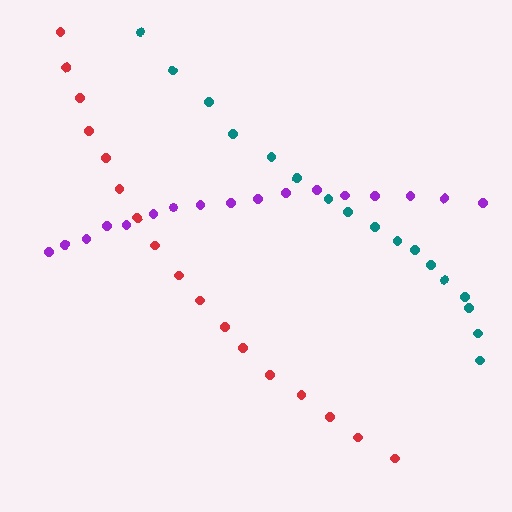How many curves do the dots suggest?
There are 3 distinct paths.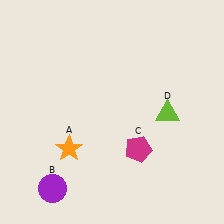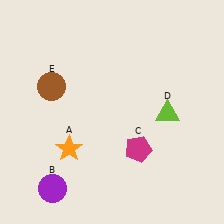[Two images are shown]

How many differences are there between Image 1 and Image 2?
There is 1 difference between the two images.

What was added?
A brown circle (E) was added in Image 2.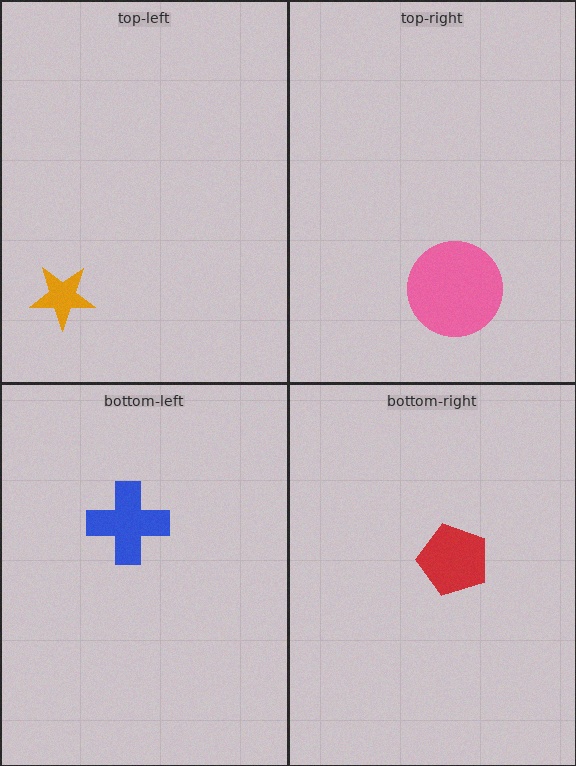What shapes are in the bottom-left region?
The blue cross.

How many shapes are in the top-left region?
1.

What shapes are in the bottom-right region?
The red pentagon.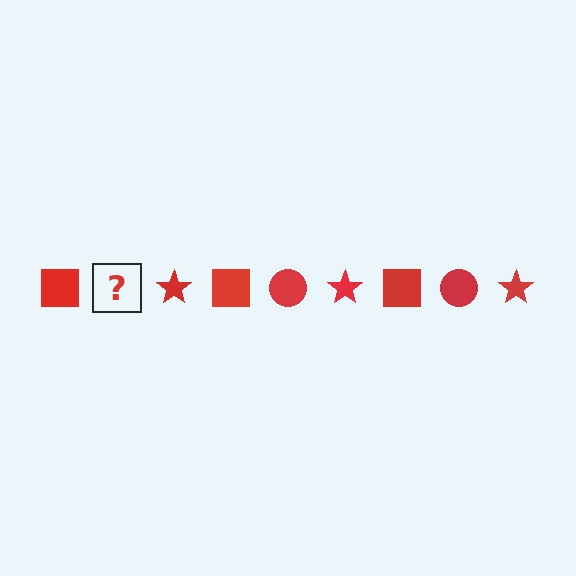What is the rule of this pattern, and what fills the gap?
The rule is that the pattern cycles through square, circle, star shapes in red. The gap should be filled with a red circle.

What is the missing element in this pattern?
The missing element is a red circle.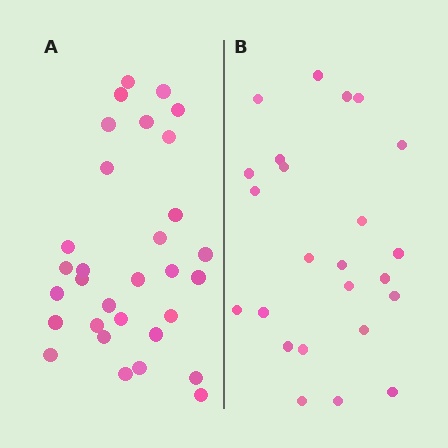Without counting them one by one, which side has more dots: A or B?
Region A (the left region) has more dots.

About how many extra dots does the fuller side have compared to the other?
Region A has roughly 8 or so more dots than region B.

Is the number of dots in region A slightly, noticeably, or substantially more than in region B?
Region A has noticeably more, but not dramatically so. The ratio is roughly 1.3 to 1.